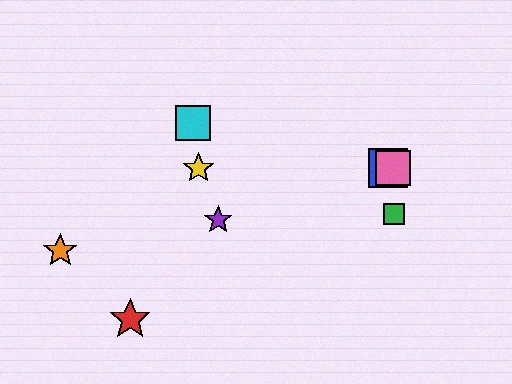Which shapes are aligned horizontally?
The blue square, the yellow star, the pink square are aligned horizontally.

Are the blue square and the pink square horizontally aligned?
Yes, both are at y≈168.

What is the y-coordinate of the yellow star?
The yellow star is at y≈168.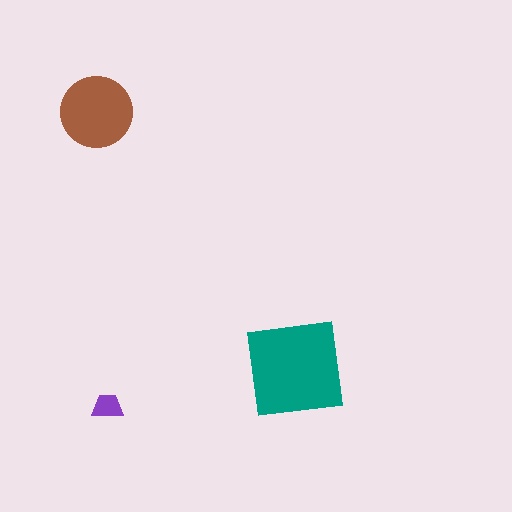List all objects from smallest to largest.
The purple trapezoid, the brown circle, the teal square.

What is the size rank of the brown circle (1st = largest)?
2nd.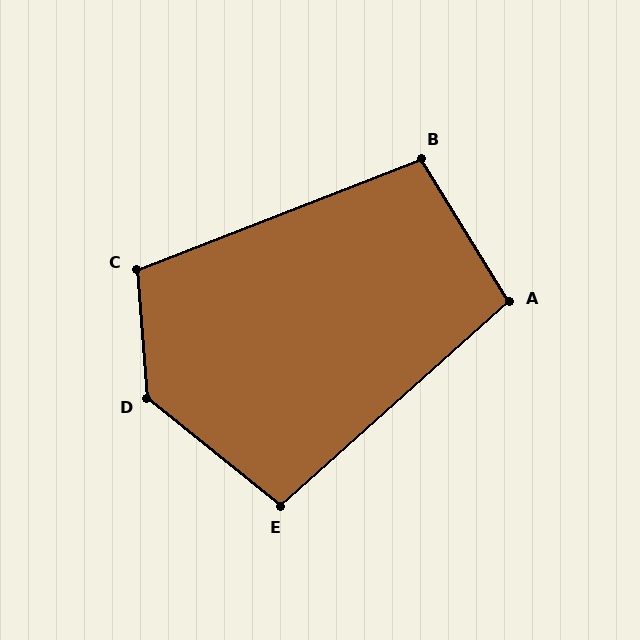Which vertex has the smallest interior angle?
E, at approximately 99 degrees.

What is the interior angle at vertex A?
Approximately 100 degrees (obtuse).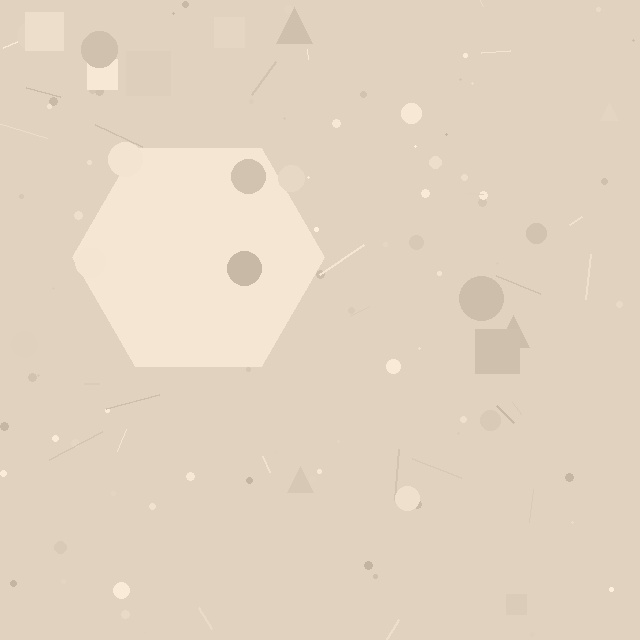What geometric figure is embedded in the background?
A hexagon is embedded in the background.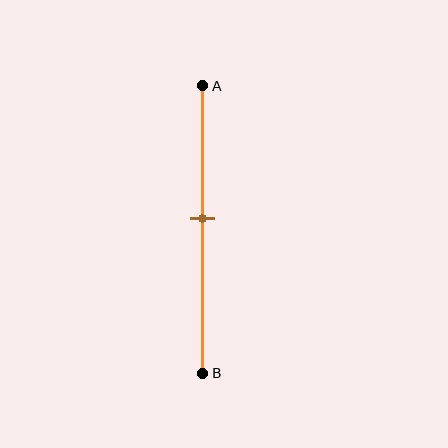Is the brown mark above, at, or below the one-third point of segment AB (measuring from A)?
The brown mark is below the one-third point of segment AB.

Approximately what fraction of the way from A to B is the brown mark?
The brown mark is approximately 45% of the way from A to B.